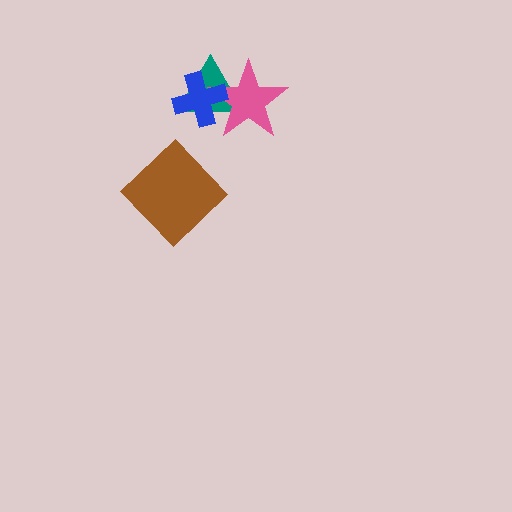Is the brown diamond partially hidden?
No, no other shape covers it.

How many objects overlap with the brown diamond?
0 objects overlap with the brown diamond.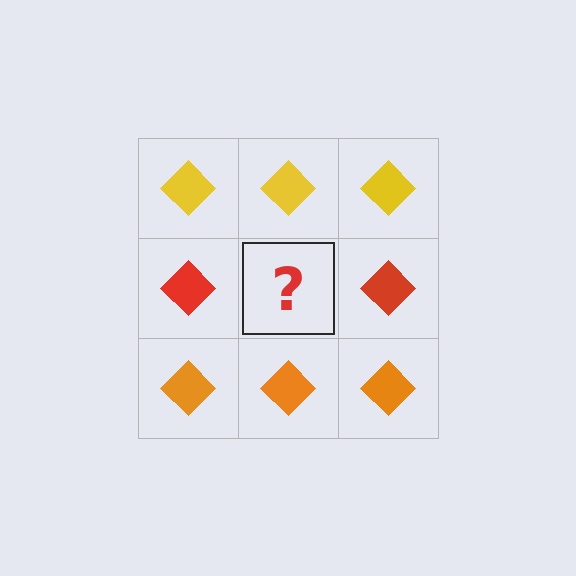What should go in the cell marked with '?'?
The missing cell should contain a red diamond.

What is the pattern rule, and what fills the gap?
The rule is that each row has a consistent color. The gap should be filled with a red diamond.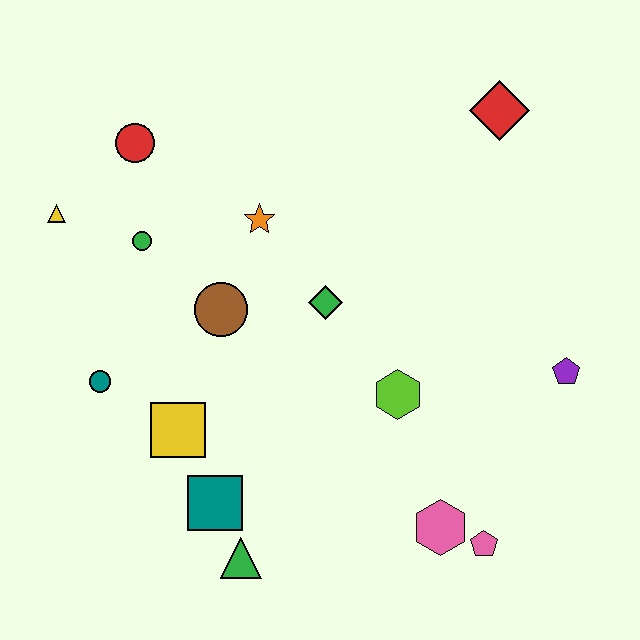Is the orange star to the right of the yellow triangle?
Yes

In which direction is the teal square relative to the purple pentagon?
The teal square is to the left of the purple pentagon.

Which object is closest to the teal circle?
The yellow square is closest to the teal circle.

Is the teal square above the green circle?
No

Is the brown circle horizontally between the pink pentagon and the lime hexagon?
No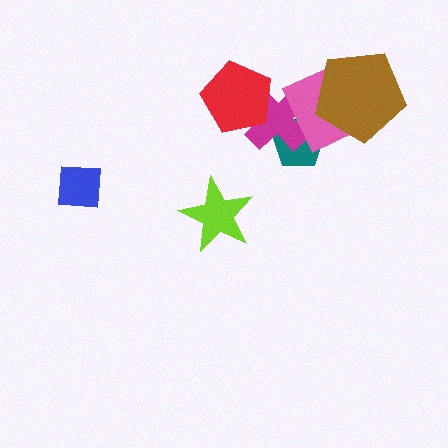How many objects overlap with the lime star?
0 objects overlap with the lime star.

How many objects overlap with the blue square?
0 objects overlap with the blue square.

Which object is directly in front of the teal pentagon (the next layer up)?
The magenta cross is directly in front of the teal pentagon.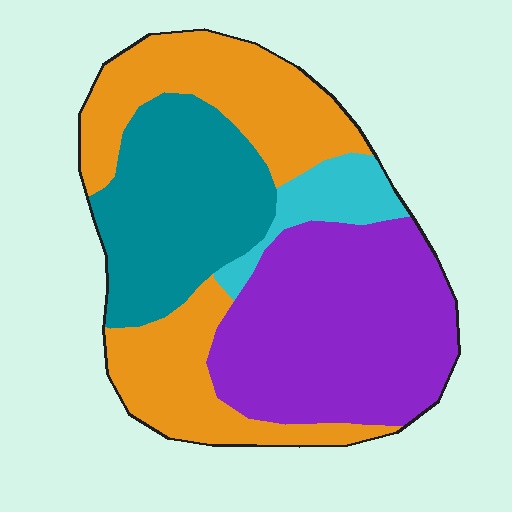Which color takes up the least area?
Cyan, at roughly 5%.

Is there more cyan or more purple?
Purple.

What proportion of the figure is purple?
Purple takes up between a third and a half of the figure.